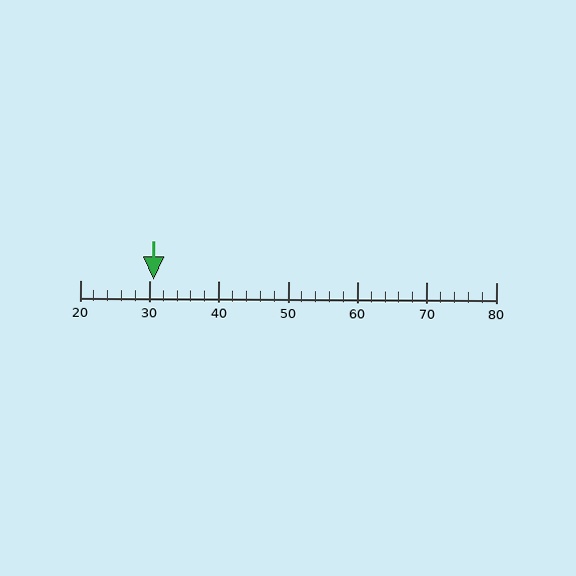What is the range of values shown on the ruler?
The ruler shows values from 20 to 80.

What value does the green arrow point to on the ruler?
The green arrow points to approximately 31.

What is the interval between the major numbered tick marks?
The major tick marks are spaced 10 units apart.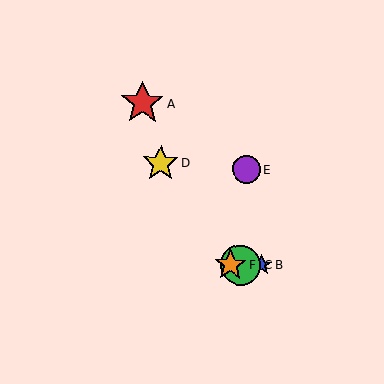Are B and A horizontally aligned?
No, B is at y≈265 and A is at y≈103.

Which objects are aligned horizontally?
Objects B, C, F are aligned horizontally.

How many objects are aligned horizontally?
3 objects (B, C, F) are aligned horizontally.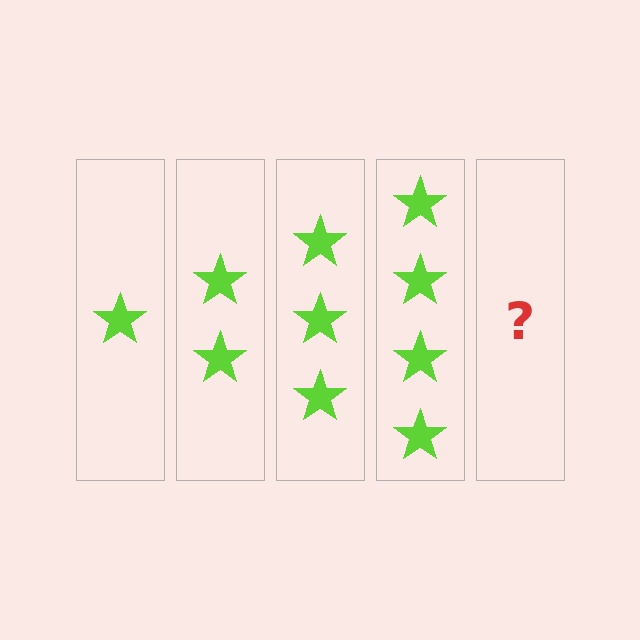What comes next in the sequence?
The next element should be 5 stars.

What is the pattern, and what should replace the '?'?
The pattern is that each step adds one more star. The '?' should be 5 stars.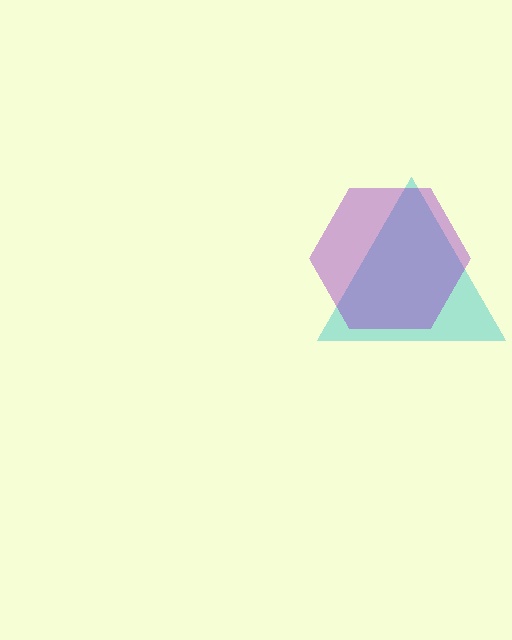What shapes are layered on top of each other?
The layered shapes are: a cyan triangle, a purple hexagon.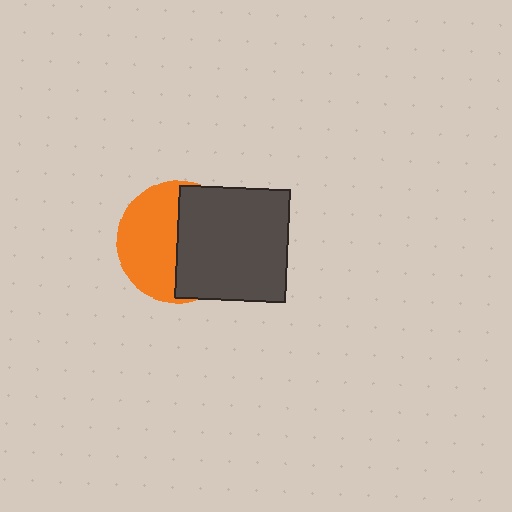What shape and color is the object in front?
The object in front is a dark gray rectangle.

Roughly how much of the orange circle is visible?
About half of it is visible (roughly 49%).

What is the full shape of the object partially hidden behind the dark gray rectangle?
The partially hidden object is an orange circle.